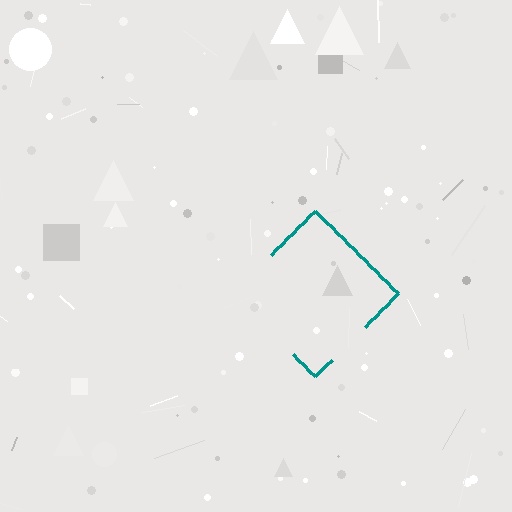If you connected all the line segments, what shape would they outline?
They would outline a diamond.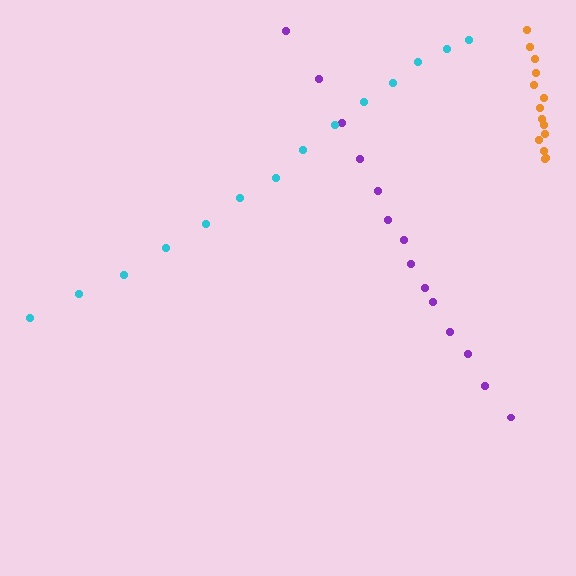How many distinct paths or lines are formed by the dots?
There are 3 distinct paths.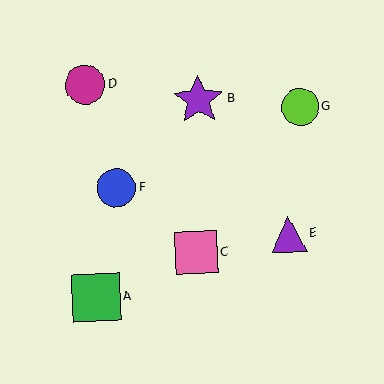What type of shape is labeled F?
Shape F is a blue circle.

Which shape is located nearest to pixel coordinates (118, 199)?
The blue circle (labeled F) at (116, 188) is nearest to that location.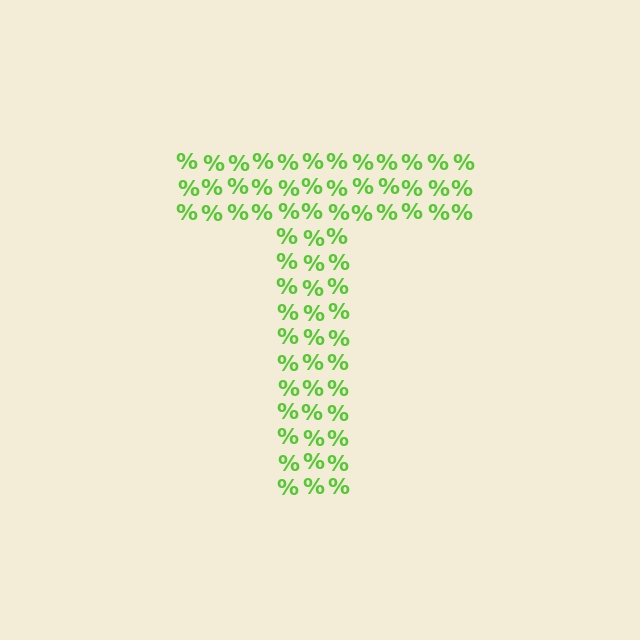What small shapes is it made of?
It is made of small percent signs.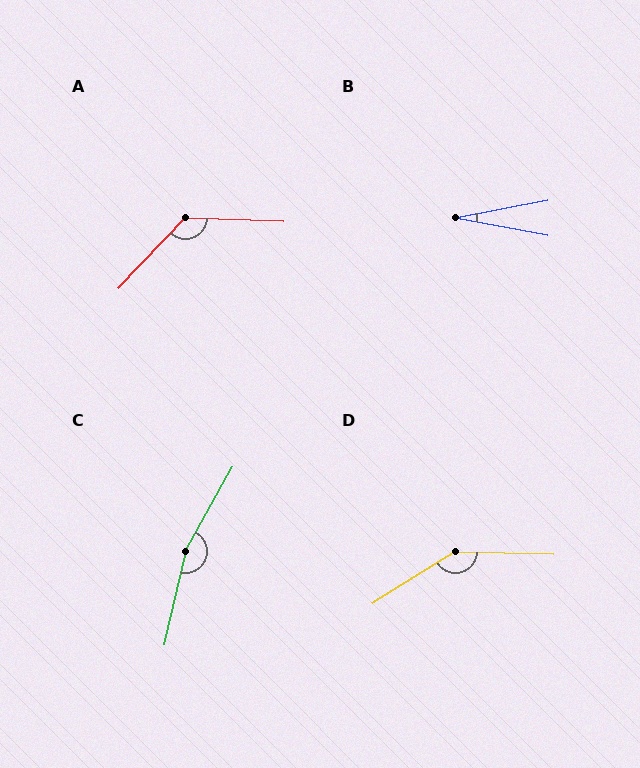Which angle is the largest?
C, at approximately 163 degrees.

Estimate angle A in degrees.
Approximately 131 degrees.